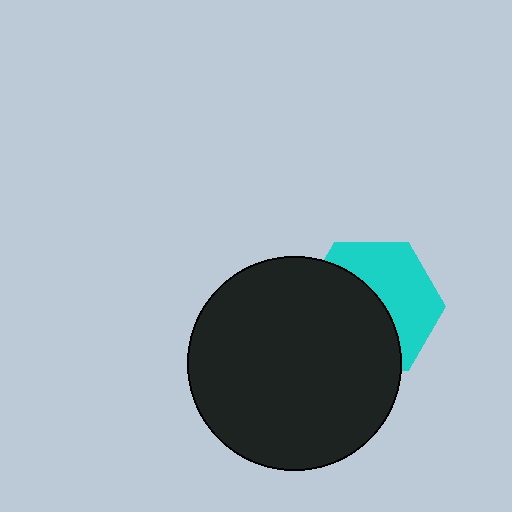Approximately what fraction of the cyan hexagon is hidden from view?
Roughly 53% of the cyan hexagon is hidden behind the black circle.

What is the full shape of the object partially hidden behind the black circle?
The partially hidden object is a cyan hexagon.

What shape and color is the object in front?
The object in front is a black circle.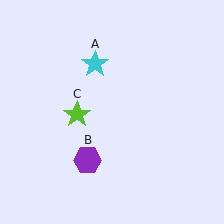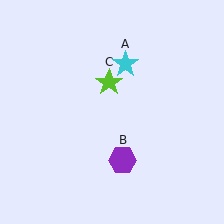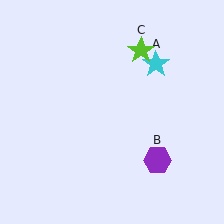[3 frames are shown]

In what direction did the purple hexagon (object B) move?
The purple hexagon (object B) moved right.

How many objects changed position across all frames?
3 objects changed position: cyan star (object A), purple hexagon (object B), lime star (object C).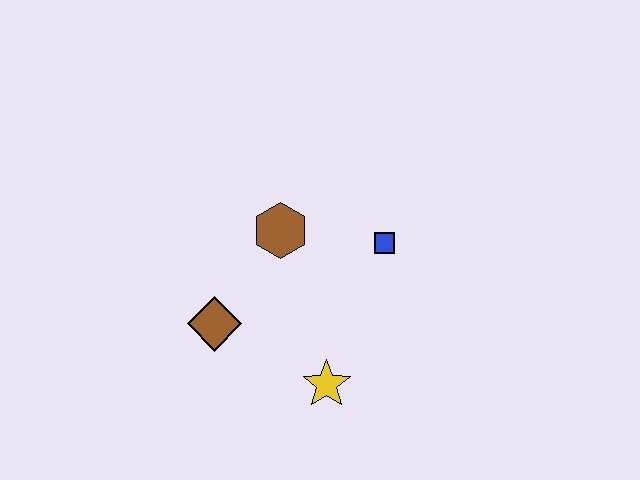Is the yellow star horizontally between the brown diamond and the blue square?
Yes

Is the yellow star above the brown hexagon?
No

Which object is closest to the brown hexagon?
The blue square is closest to the brown hexagon.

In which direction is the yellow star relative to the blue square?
The yellow star is below the blue square.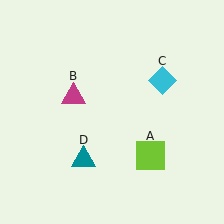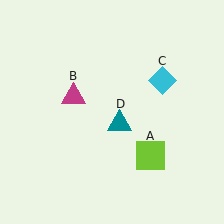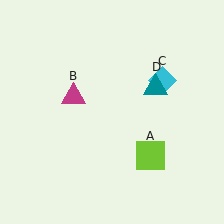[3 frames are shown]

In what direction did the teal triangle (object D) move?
The teal triangle (object D) moved up and to the right.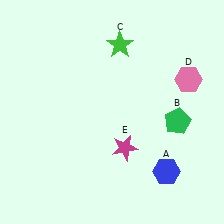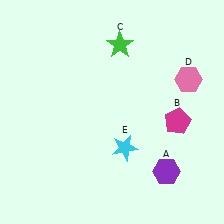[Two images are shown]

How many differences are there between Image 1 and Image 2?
There are 3 differences between the two images.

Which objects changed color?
A changed from blue to purple. B changed from green to magenta. E changed from magenta to cyan.